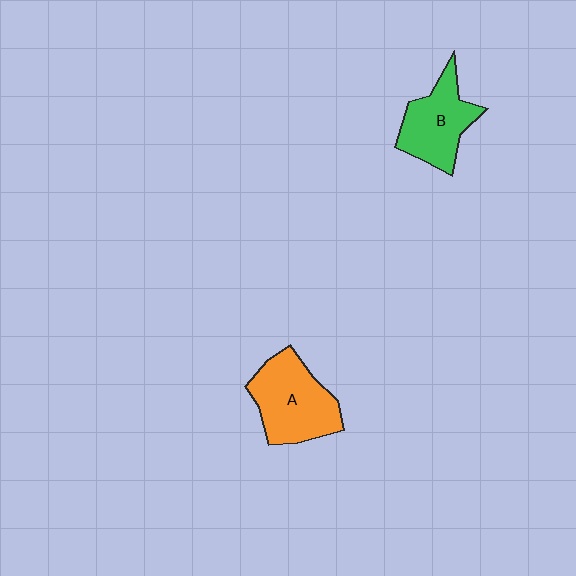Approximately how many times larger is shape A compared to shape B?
Approximately 1.2 times.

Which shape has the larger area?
Shape A (orange).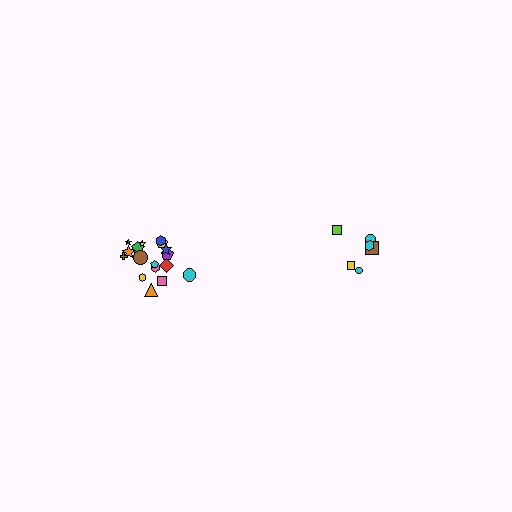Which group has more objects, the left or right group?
The left group.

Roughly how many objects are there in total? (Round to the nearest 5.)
Roughly 25 objects in total.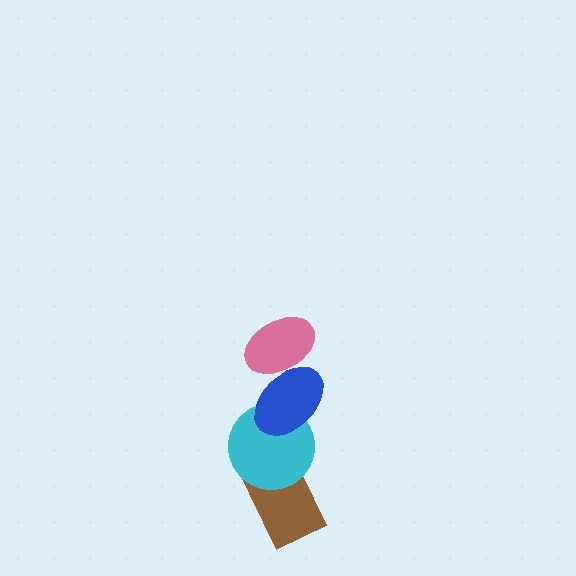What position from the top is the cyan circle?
The cyan circle is 3rd from the top.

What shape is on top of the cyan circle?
The blue ellipse is on top of the cyan circle.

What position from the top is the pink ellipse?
The pink ellipse is 1st from the top.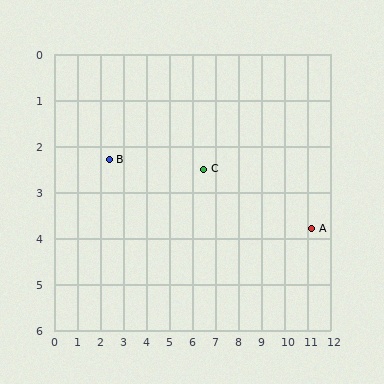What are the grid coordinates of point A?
Point A is at approximately (11.2, 3.8).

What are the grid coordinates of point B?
Point B is at approximately (2.4, 2.3).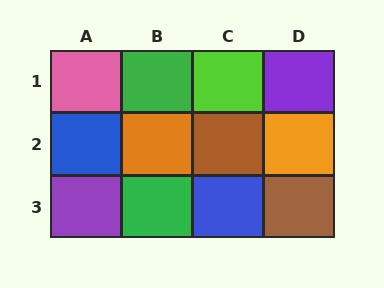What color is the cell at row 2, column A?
Blue.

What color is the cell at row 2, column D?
Orange.